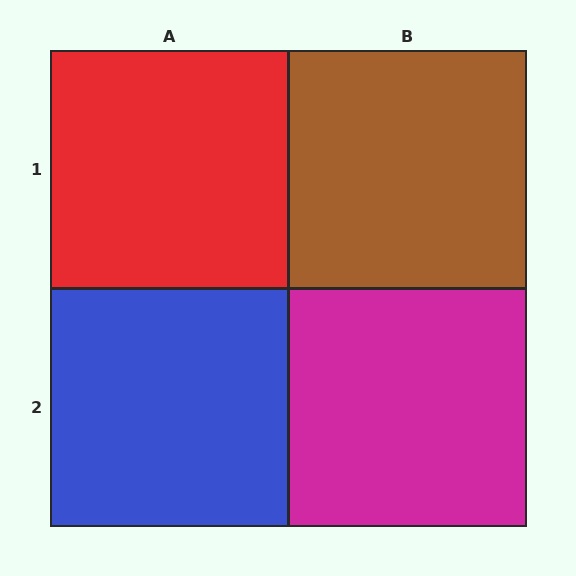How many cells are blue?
1 cell is blue.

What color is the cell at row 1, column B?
Brown.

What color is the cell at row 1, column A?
Red.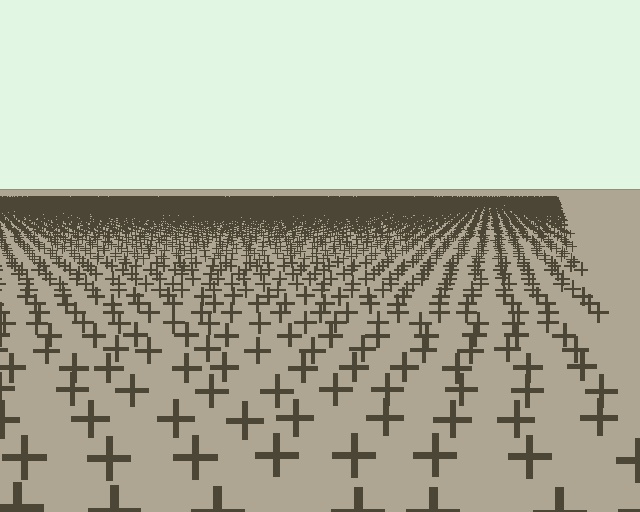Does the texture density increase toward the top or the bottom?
Density increases toward the top.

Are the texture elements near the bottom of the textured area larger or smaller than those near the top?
Larger. Near the bottom, elements are closer to the viewer and appear at a bigger on-screen size.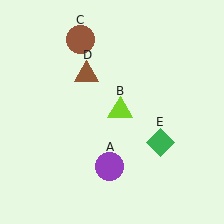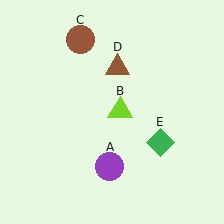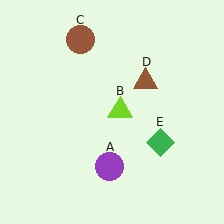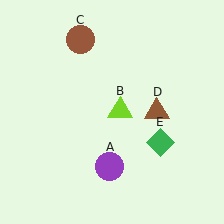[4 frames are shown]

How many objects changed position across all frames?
1 object changed position: brown triangle (object D).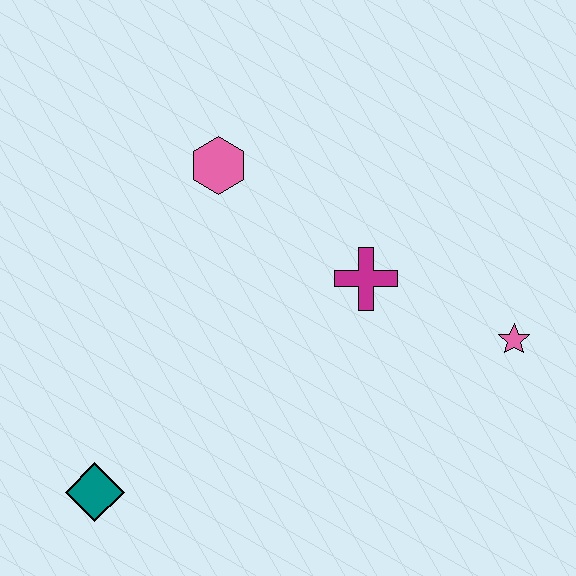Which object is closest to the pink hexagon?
The magenta cross is closest to the pink hexagon.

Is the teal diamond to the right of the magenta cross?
No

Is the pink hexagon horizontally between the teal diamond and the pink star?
Yes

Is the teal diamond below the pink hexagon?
Yes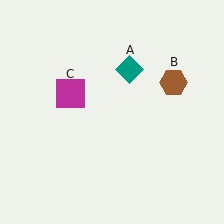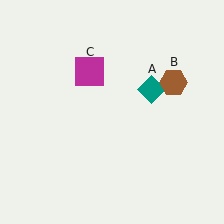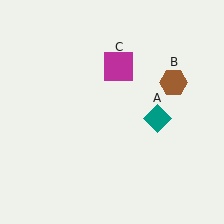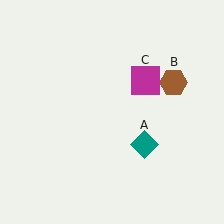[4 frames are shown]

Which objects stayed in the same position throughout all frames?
Brown hexagon (object B) remained stationary.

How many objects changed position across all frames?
2 objects changed position: teal diamond (object A), magenta square (object C).